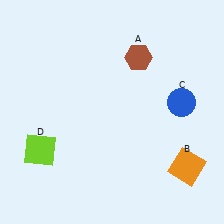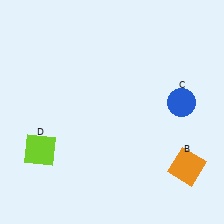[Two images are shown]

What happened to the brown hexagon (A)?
The brown hexagon (A) was removed in Image 2. It was in the top-right area of Image 1.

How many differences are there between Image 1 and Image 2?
There is 1 difference between the two images.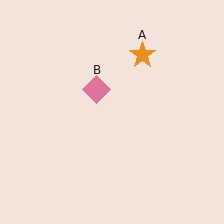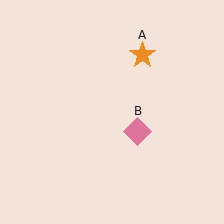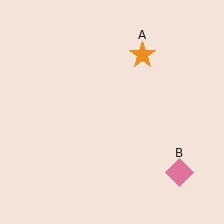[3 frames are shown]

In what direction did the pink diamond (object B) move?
The pink diamond (object B) moved down and to the right.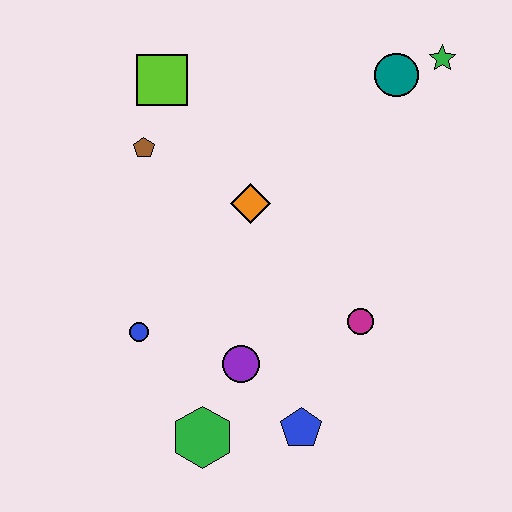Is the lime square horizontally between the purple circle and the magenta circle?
No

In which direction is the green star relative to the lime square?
The green star is to the right of the lime square.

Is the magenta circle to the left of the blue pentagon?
No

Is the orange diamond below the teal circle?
Yes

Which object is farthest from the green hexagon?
The green star is farthest from the green hexagon.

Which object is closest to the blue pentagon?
The purple circle is closest to the blue pentagon.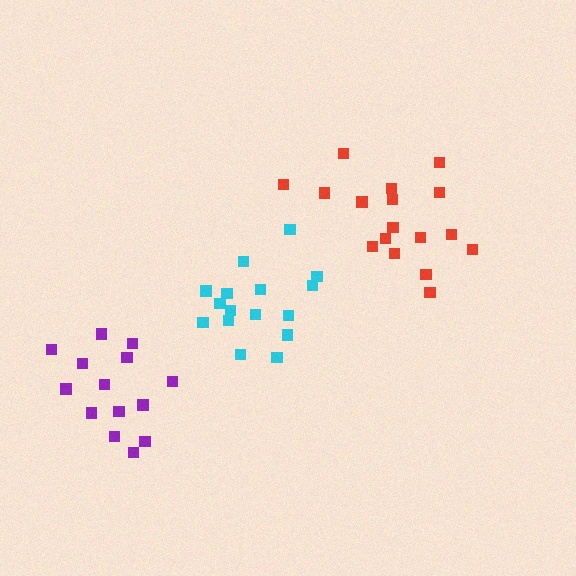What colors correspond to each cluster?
The clusters are colored: cyan, purple, red.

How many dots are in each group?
Group 1: 16 dots, Group 2: 14 dots, Group 3: 17 dots (47 total).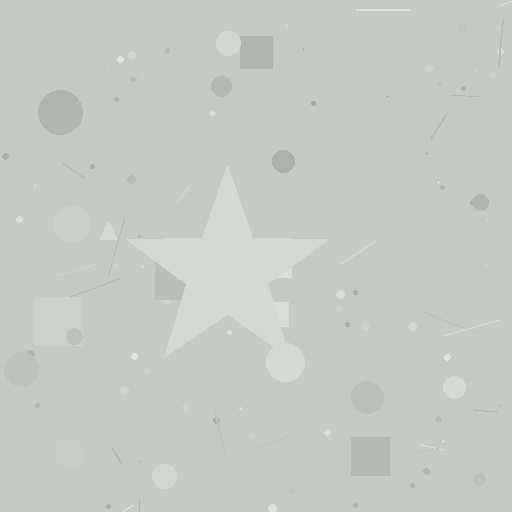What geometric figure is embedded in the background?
A star is embedded in the background.